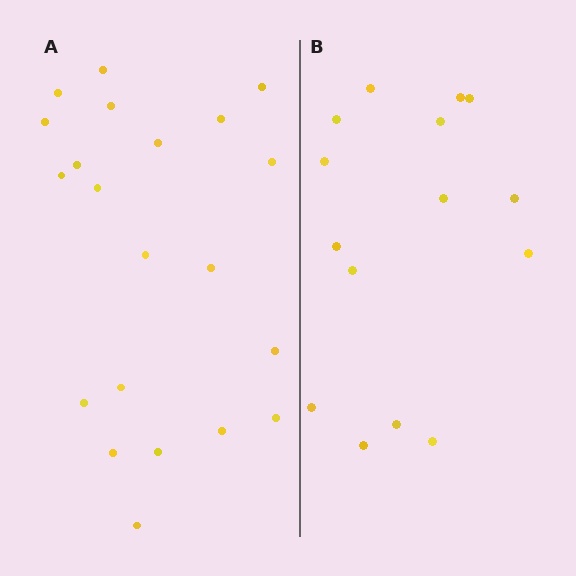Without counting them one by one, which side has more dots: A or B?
Region A (the left region) has more dots.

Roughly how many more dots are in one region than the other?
Region A has about 6 more dots than region B.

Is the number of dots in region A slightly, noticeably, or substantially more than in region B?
Region A has noticeably more, but not dramatically so. The ratio is roughly 1.4 to 1.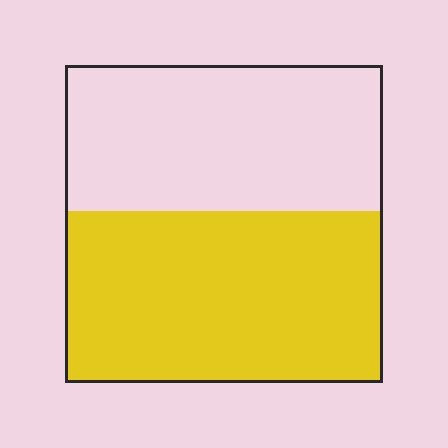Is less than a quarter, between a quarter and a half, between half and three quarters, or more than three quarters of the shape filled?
Between half and three quarters.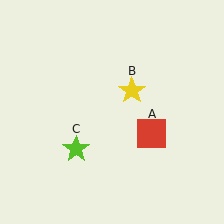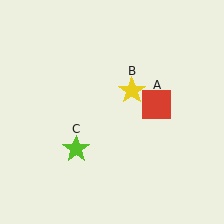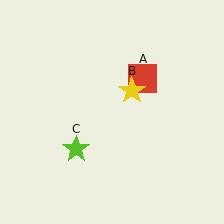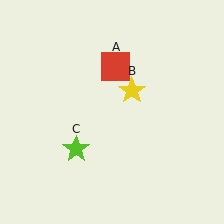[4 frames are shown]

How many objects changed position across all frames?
1 object changed position: red square (object A).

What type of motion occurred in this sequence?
The red square (object A) rotated counterclockwise around the center of the scene.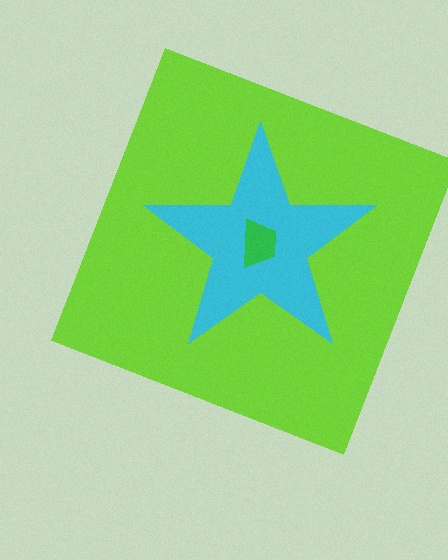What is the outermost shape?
The lime square.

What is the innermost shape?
The green trapezoid.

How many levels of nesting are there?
3.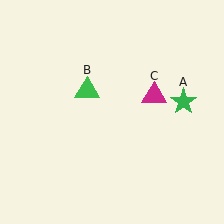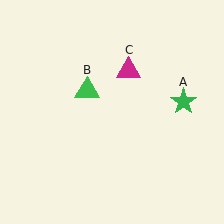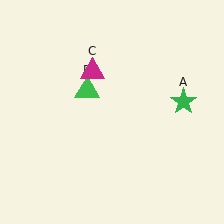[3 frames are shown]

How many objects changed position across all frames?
1 object changed position: magenta triangle (object C).